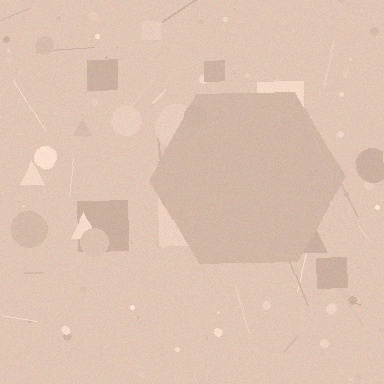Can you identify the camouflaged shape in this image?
The camouflaged shape is a hexagon.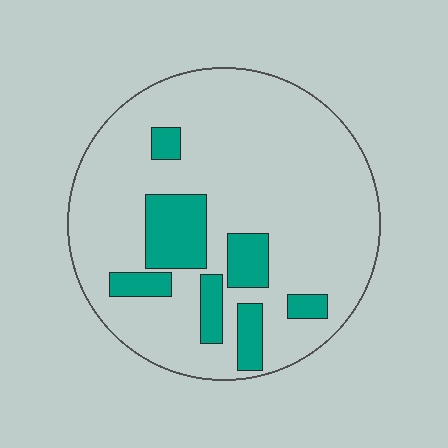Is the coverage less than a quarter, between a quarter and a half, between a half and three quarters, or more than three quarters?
Less than a quarter.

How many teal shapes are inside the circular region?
7.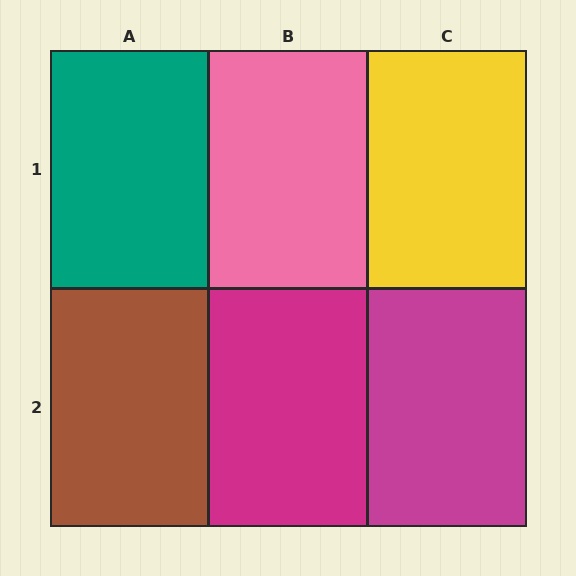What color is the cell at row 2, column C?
Magenta.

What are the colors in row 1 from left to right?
Teal, pink, yellow.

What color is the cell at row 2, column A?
Brown.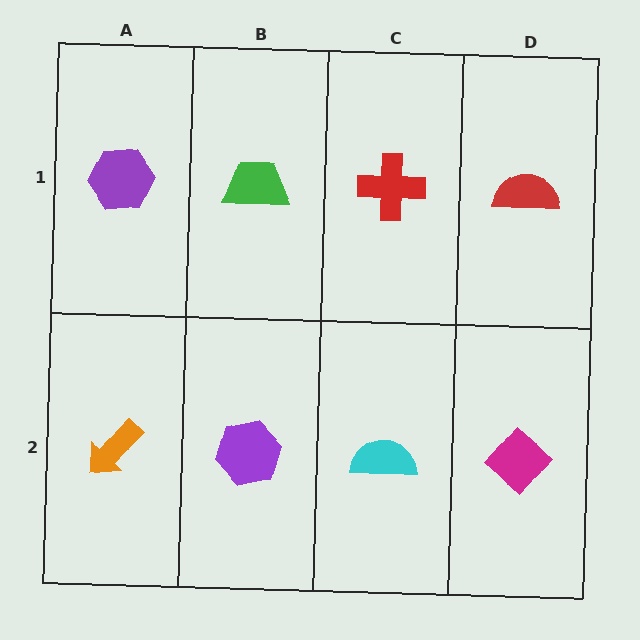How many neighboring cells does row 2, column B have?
3.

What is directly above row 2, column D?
A red semicircle.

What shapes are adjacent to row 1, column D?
A magenta diamond (row 2, column D), a red cross (row 1, column C).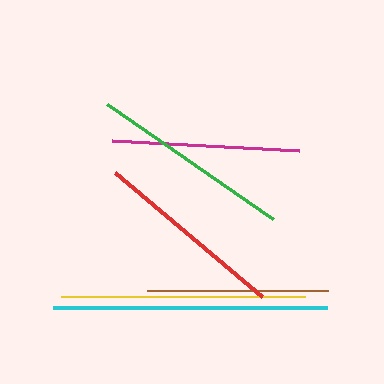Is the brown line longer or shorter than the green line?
The green line is longer than the brown line.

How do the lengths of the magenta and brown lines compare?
The magenta and brown lines are approximately the same length.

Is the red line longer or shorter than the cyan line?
The cyan line is longer than the red line.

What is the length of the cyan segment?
The cyan segment is approximately 274 pixels long.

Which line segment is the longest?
The cyan line is the longest at approximately 274 pixels.